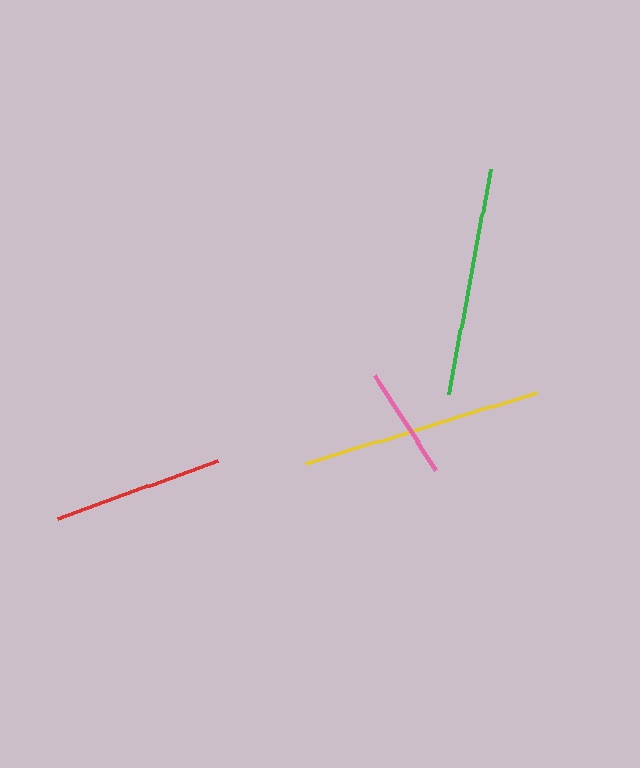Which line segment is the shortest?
The pink line is the shortest at approximately 112 pixels.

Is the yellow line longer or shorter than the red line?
The yellow line is longer than the red line.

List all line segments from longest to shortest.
From longest to shortest: yellow, green, red, pink.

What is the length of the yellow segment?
The yellow segment is approximately 241 pixels long.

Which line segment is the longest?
The yellow line is the longest at approximately 241 pixels.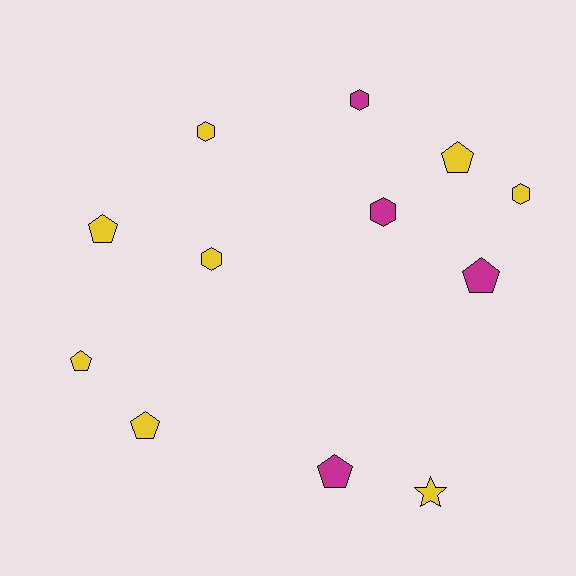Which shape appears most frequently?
Pentagon, with 6 objects.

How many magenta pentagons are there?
There are 2 magenta pentagons.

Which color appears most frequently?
Yellow, with 8 objects.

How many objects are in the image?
There are 12 objects.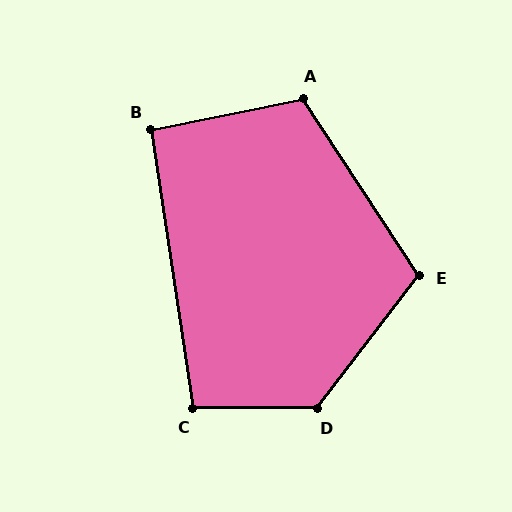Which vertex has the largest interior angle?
D, at approximately 127 degrees.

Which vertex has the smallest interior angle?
B, at approximately 93 degrees.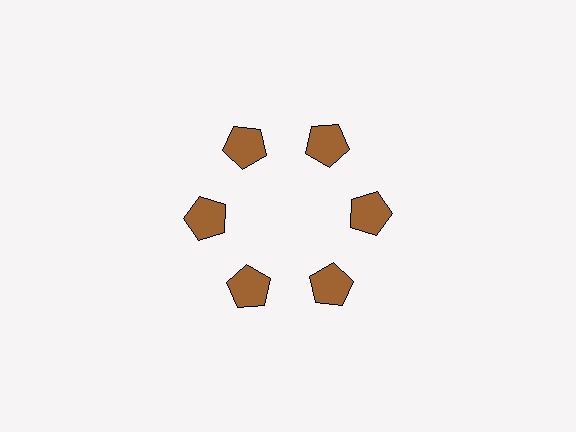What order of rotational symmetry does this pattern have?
This pattern has 6-fold rotational symmetry.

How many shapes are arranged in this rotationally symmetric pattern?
There are 6 shapes, arranged in 6 groups of 1.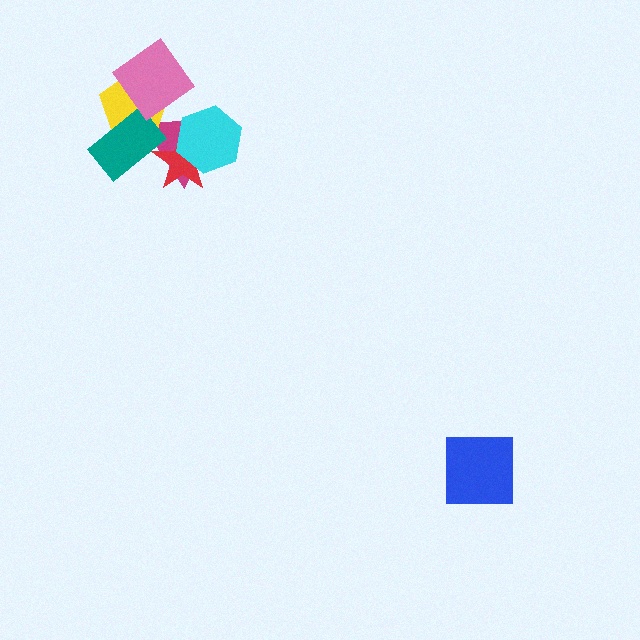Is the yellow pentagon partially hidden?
Yes, it is partially covered by another shape.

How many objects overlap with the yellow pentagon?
3 objects overlap with the yellow pentagon.